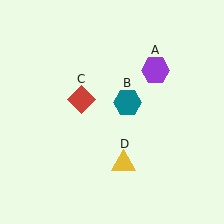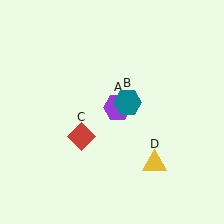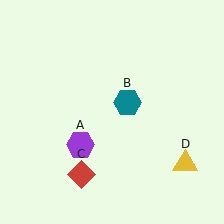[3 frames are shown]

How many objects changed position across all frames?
3 objects changed position: purple hexagon (object A), red diamond (object C), yellow triangle (object D).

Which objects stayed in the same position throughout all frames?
Teal hexagon (object B) remained stationary.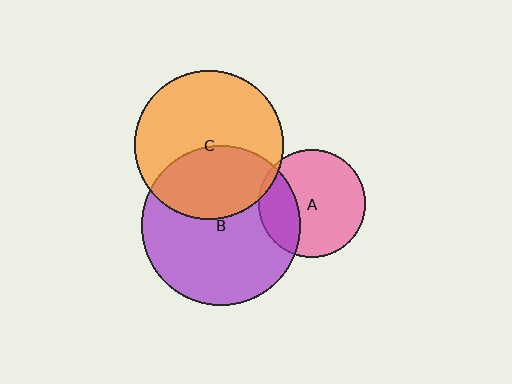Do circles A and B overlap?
Yes.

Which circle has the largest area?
Circle B (purple).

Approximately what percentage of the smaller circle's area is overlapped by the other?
Approximately 30%.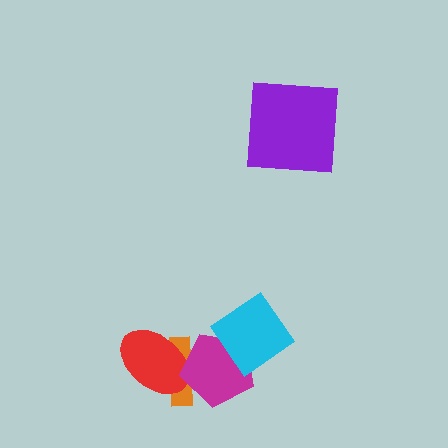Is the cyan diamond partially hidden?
No, no other shape covers it.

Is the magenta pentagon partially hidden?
Yes, it is partially covered by another shape.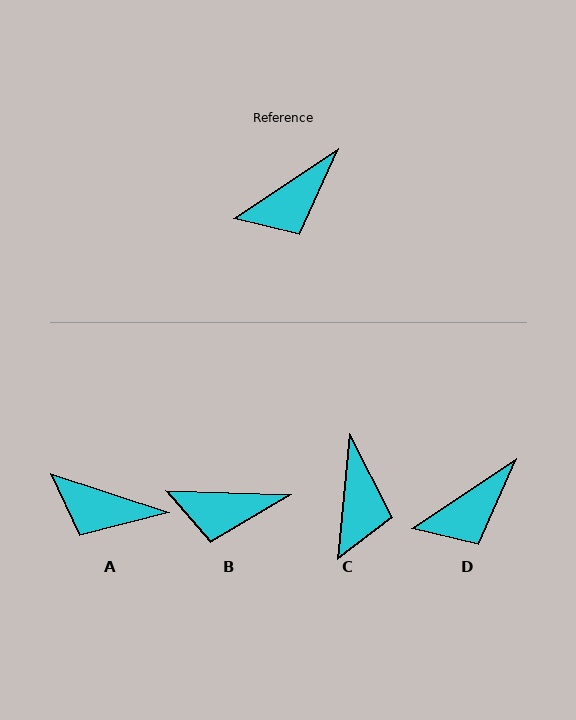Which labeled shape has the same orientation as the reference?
D.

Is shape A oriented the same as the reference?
No, it is off by about 52 degrees.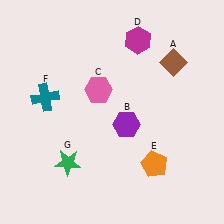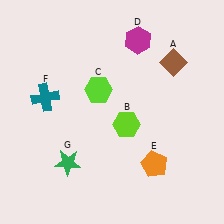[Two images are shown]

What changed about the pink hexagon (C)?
In Image 1, C is pink. In Image 2, it changed to lime.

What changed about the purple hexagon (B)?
In Image 1, B is purple. In Image 2, it changed to lime.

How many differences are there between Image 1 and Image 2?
There are 2 differences between the two images.